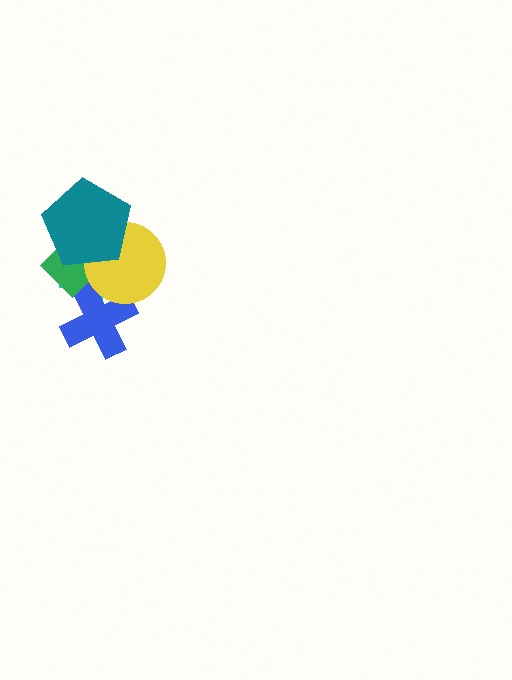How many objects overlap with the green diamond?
4 objects overlap with the green diamond.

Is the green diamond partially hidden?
Yes, it is partially covered by another shape.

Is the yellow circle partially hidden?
Yes, it is partially covered by another shape.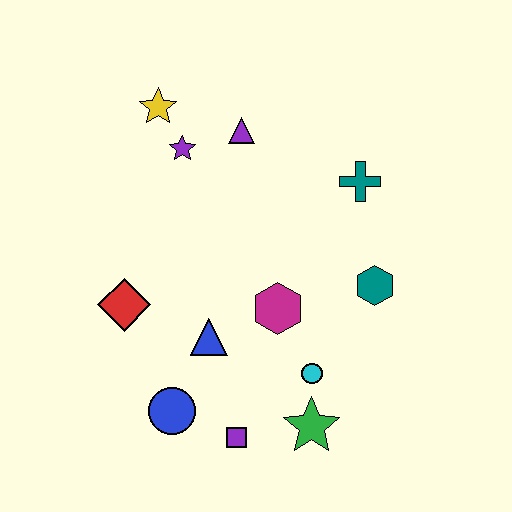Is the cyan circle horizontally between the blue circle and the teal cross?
Yes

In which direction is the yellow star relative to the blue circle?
The yellow star is above the blue circle.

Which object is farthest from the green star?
The yellow star is farthest from the green star.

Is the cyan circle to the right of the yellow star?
Yes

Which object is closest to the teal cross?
The teal hexagon is closest to the teal cross.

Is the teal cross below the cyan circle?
No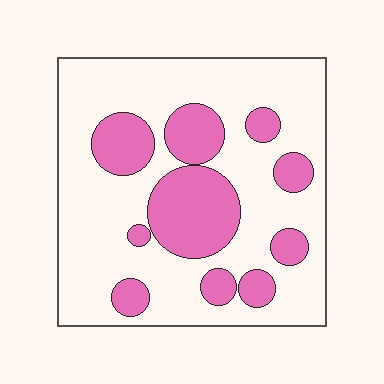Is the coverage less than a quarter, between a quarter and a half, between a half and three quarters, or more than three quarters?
Between a quarter and a half.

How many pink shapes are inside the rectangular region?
10.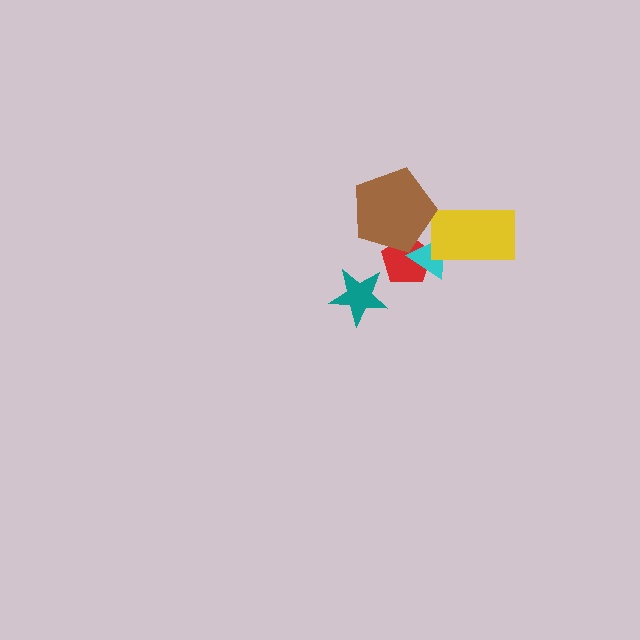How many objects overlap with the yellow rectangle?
1 object overlaps with the yellow rectangle.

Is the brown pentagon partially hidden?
No, no other shape covers it.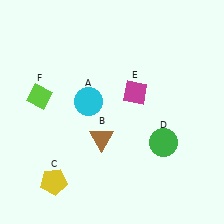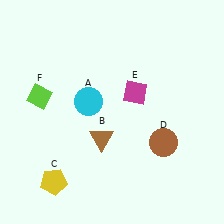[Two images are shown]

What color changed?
The circle (D) changed from green in Image 1 to brown in Image 2.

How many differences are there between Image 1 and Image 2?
There is 1 difference between the two images.